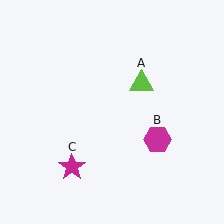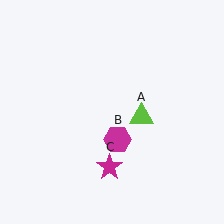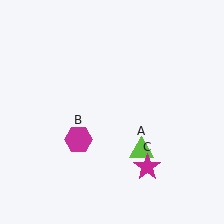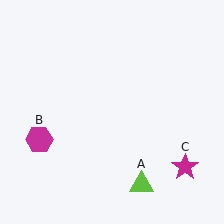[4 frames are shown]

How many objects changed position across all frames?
3 objects changed position: lime triangle (object A), magenta hexagon (object B), magenta star (object C).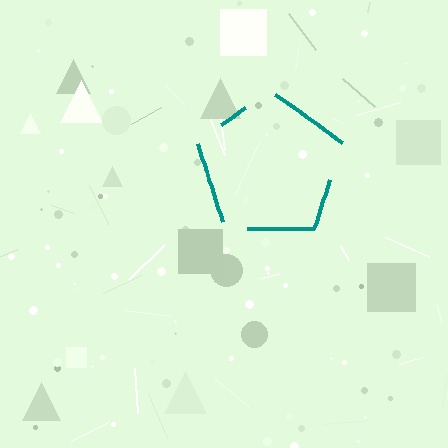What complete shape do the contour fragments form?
The contour fragments form a pentagon.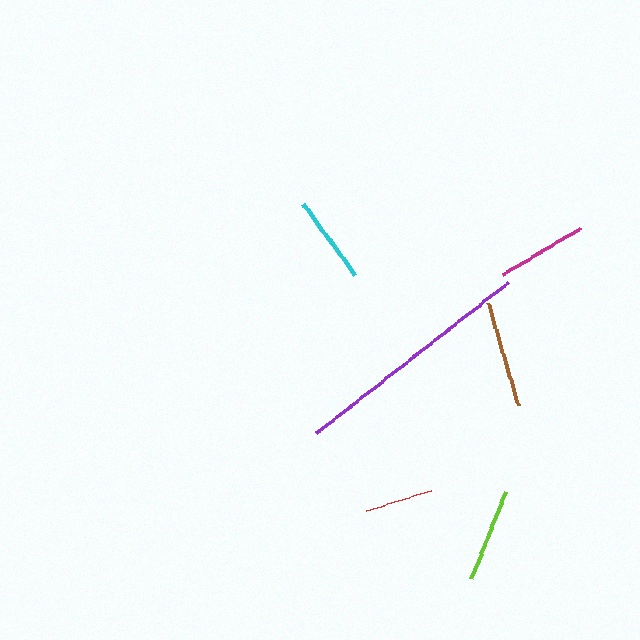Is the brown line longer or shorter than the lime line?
The brown line is longer than the lime line.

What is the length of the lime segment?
The lime segment is approximately 94 pixels long.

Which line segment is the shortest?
The red line is the shortest at approximately 68 pixels.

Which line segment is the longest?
The purple line is the longest at approximately 244 pixels.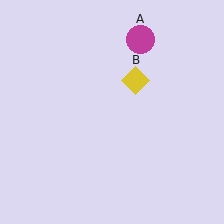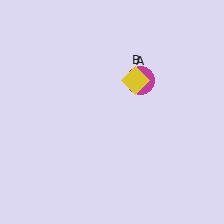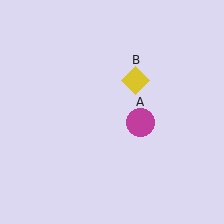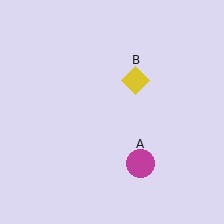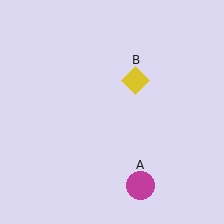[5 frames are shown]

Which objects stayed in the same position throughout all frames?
Yellow diamond (object B) remained stationary.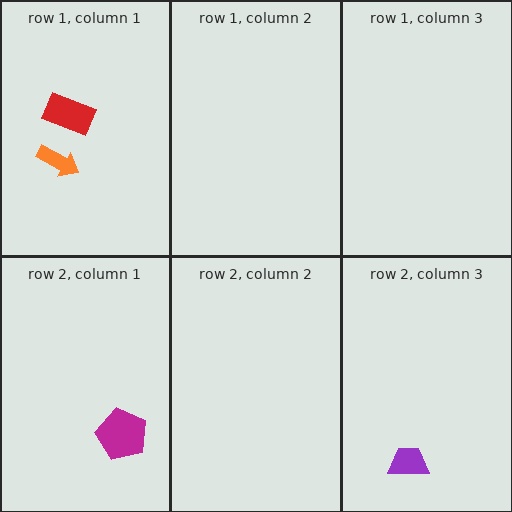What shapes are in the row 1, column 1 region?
The red rectangle, the orange arrow.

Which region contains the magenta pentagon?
The row 2, column 1 region.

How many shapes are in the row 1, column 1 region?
2.